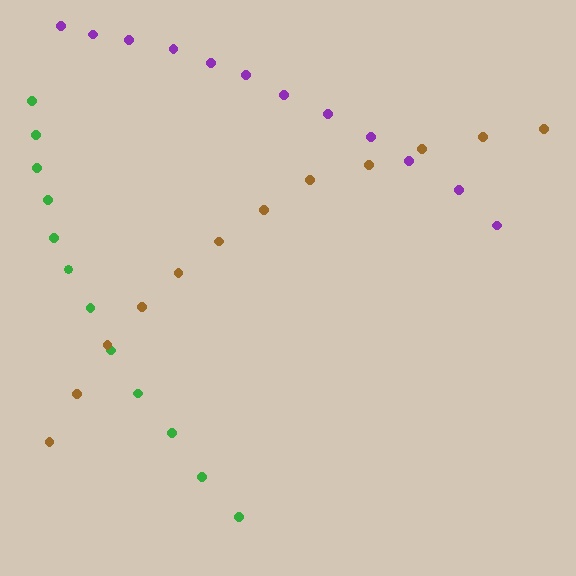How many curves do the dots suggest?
There are 3 distinct paths.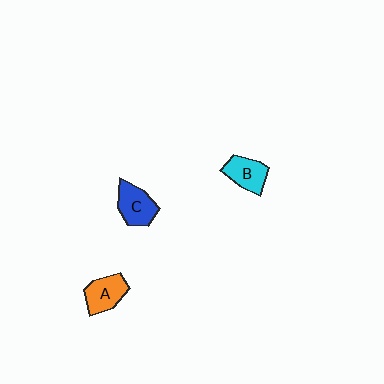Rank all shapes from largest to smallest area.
From largest to smallest: C (blue), A (orange), B (cyan).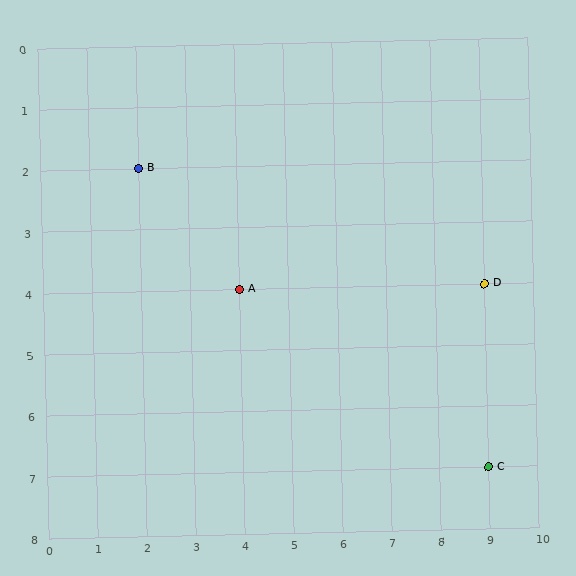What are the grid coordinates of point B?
Point B is at grid coordinates (2, 2).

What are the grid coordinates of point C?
Point C is at grid coordinates (9, 7).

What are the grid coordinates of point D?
Point D is at grid coordinates (9, 4).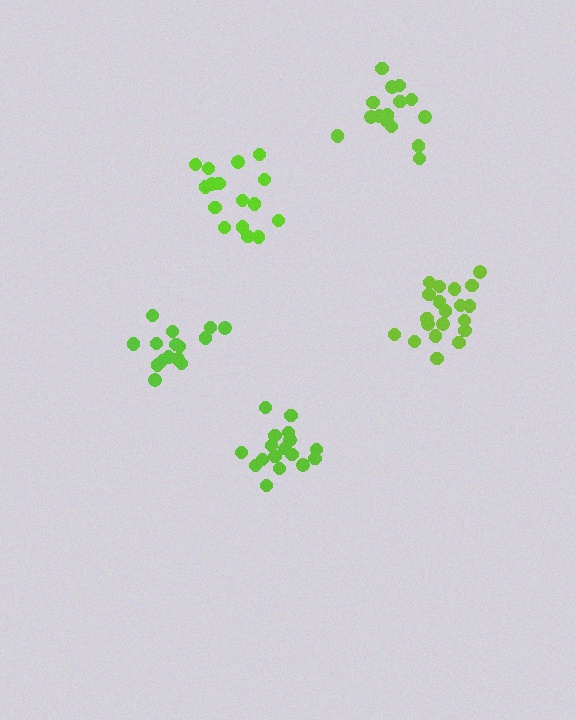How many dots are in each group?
Group 1: 15 dots, Group 2: 15 dots, Group 3: 17 dots, Group 4: 20 dots, Group 5: 16 dots (83 total).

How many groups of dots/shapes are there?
There are 5 groups.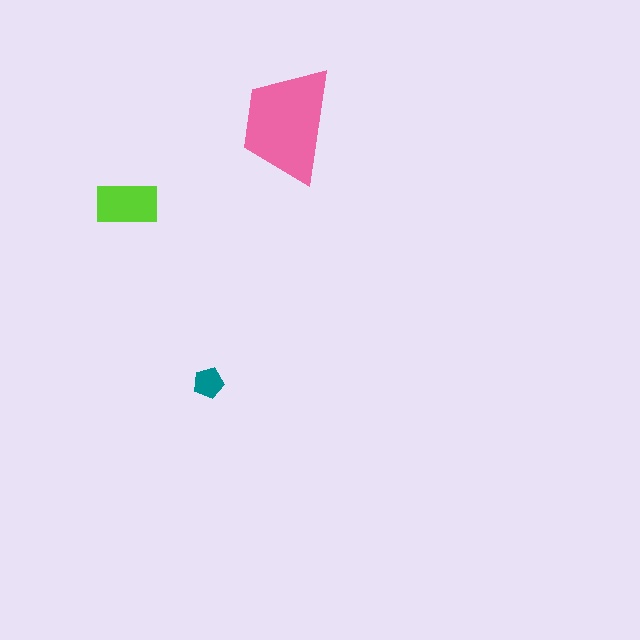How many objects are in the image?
There are 3 objects in the image.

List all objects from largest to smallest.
The pink trapezoid, the lime rectangle, the teal pentagon.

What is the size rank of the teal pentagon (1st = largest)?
3rd.